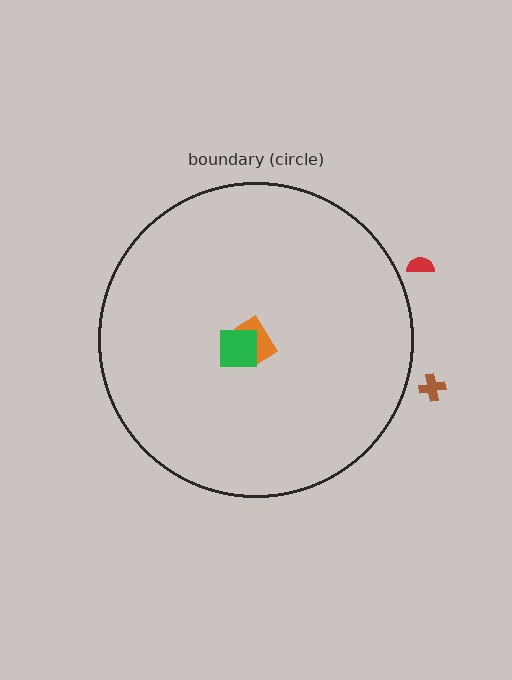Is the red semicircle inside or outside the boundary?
Outside.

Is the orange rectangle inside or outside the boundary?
Inside.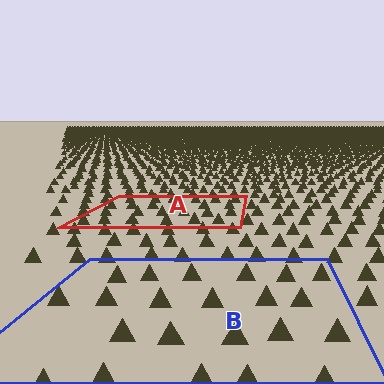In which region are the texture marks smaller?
The texture marks are smaller in region A, because it is farther away.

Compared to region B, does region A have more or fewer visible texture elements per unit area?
Region A has more texture elements per unit area — they are packed more densely because it is farther away.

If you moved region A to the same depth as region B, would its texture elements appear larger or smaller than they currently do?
They would appear larger. At a closer depth, the same texture elements are projected at a bigger on-screen size.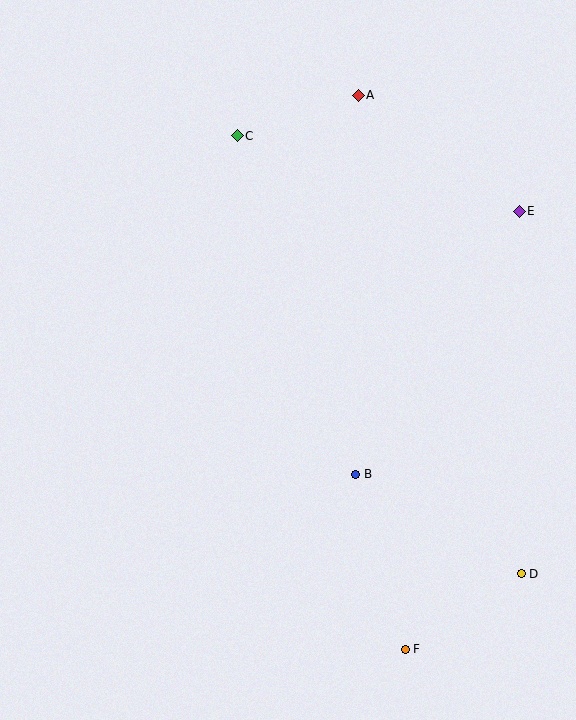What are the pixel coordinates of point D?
Point D is at (521, 574).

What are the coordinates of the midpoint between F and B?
The midpoint between F and B is at (380, 562).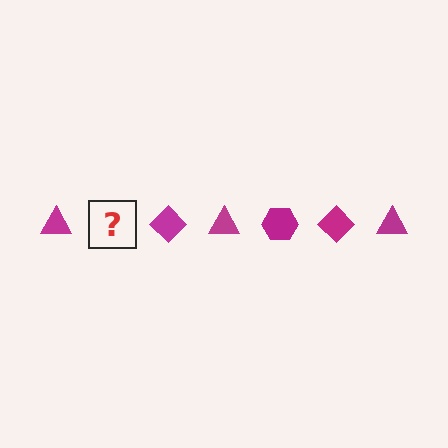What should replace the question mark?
The question mark should be replaced with a magenta hexagon.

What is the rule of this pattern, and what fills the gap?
The rule is that the pattern cycles through triangle, hexagon, diamond shapes in magenta. The gap should be filled with a magenta hexagon.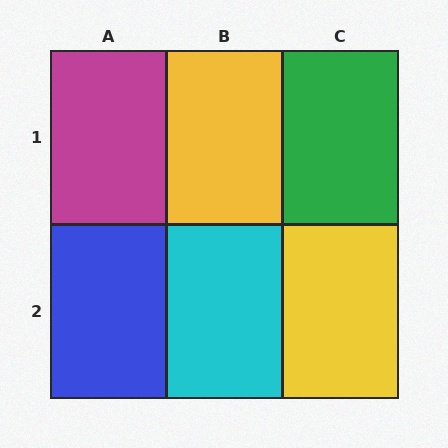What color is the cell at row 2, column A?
Blue.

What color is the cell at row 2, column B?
Cyan.